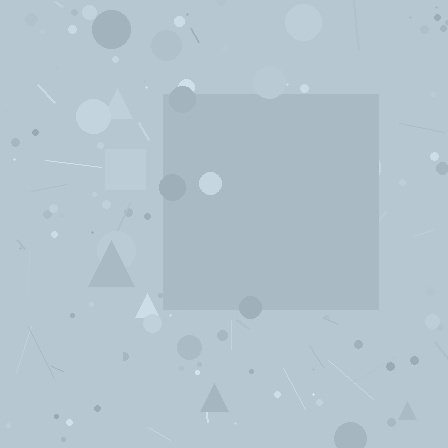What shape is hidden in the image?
A square is hidden in the image.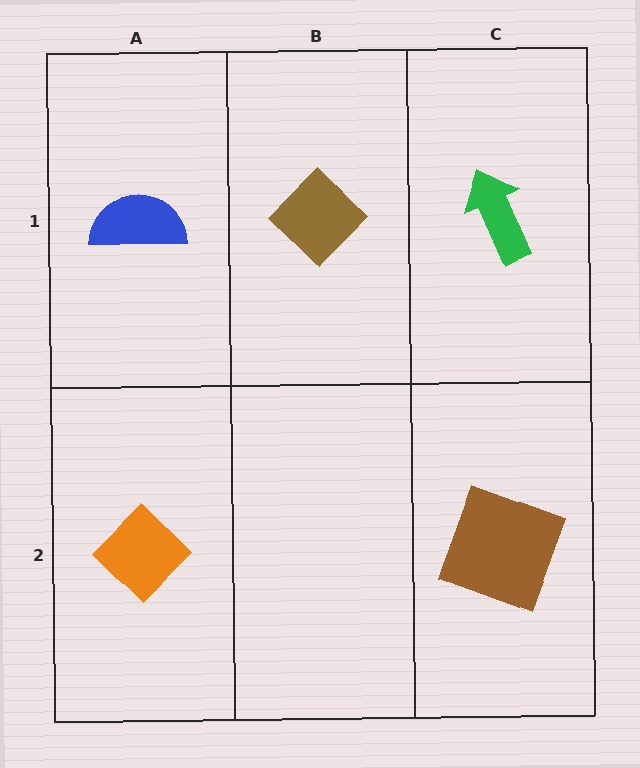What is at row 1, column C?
A green arrow.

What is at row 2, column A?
An orange diamond.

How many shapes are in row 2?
2 shapes.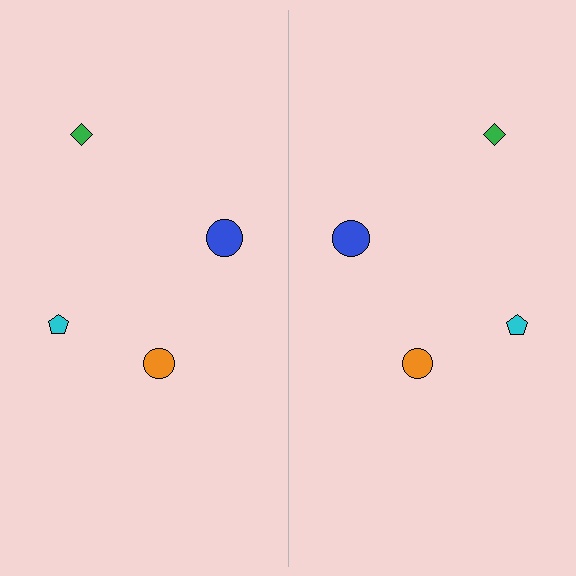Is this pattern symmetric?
Yes, this pattern has bilateral (reflection) symmetry.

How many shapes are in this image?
There are 8 shapes in this image.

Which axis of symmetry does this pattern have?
The pattern has a vertical axis of symmetry running through the center of the image.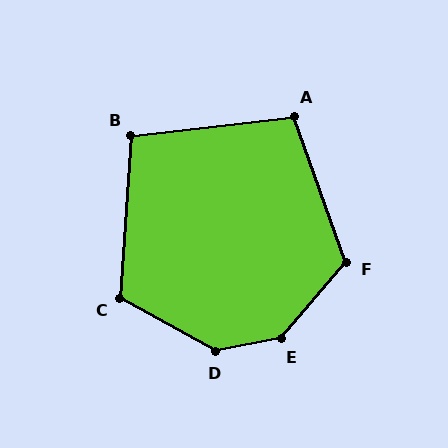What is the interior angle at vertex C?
Approximately 115 degrees (obtuse).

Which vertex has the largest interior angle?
E, at approximately 142 degrees.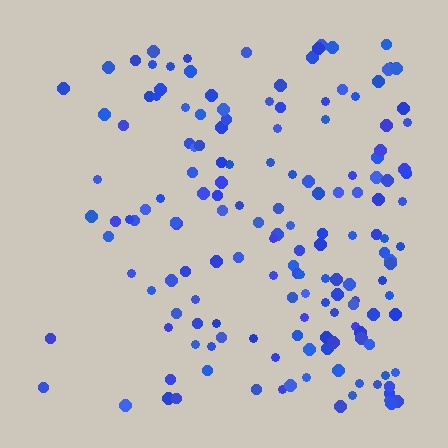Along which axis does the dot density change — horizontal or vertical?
Horizontal.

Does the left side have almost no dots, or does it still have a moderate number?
Still a moderate number, just noticeably fewer than the right.